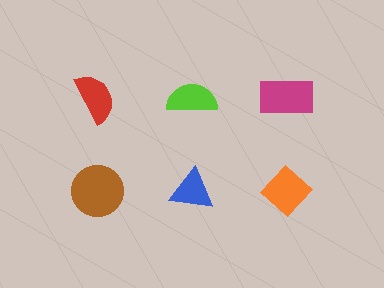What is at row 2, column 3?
An orange diamond.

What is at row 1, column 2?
A lime semicircle.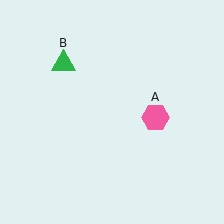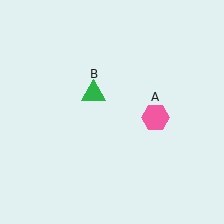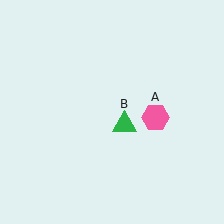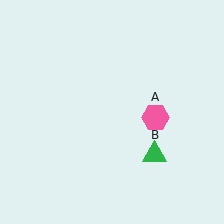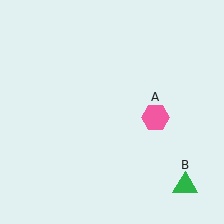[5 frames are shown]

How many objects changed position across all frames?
1 object changed position: green triangle (object B).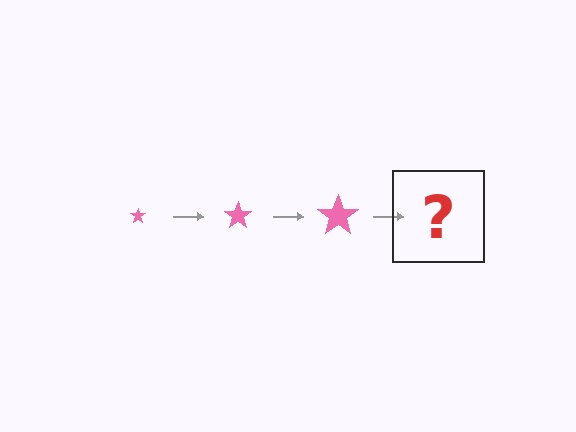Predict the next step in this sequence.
The next step is a pink star, larger than the previous one.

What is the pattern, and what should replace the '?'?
The pattern is that the star gets progressively larger each step. The '?' should be a pink star, larger than the previous one.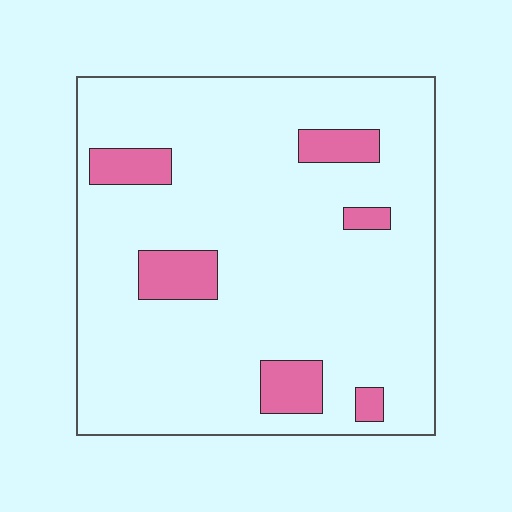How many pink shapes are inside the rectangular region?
6.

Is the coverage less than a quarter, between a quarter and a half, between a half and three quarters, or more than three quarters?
Less than a quarter.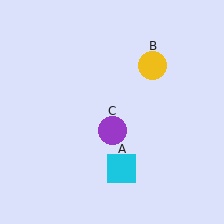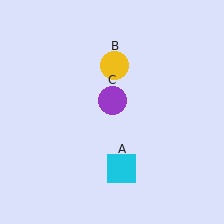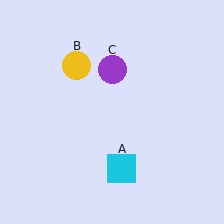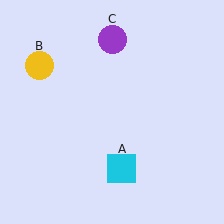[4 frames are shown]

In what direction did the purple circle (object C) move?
The purple circle (object C) moved up.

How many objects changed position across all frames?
2 objects changed position: yellow circle (object B), purple circle (object C).